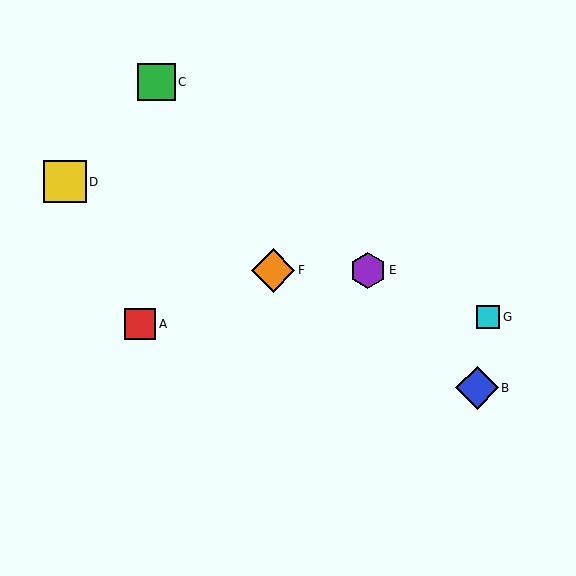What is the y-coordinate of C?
Object C is at y≈82.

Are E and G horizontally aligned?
No, E is at y≈270 and G is at y≈317.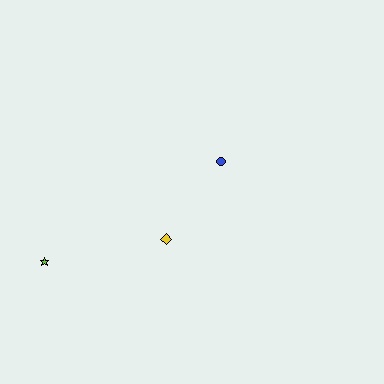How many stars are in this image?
There is 1 star.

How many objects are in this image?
There are 3 objects.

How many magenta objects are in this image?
There are no magenta objects.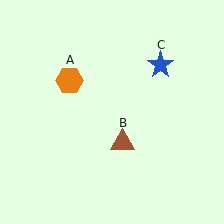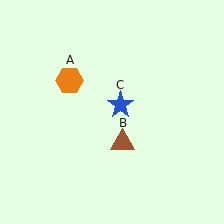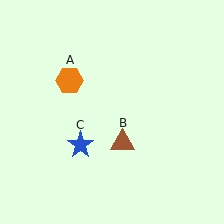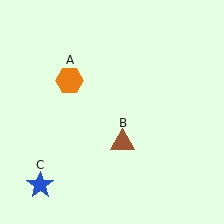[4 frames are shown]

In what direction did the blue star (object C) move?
The blue star (object C) moved down and to the left.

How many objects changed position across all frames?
1 object changed position: blue star (object C).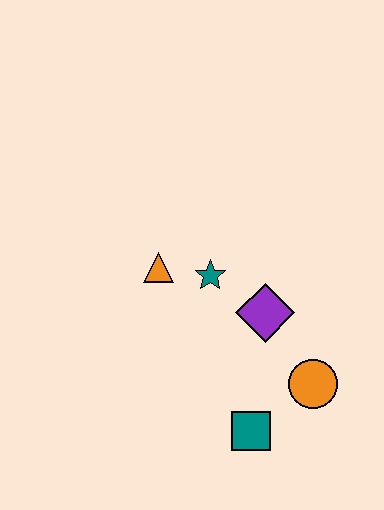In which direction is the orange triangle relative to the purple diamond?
The orange triangle is to the left of the purple diamond.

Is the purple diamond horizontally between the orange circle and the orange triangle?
Yes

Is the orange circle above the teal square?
Yes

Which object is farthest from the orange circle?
The orange triangle is farthest from the orange circle.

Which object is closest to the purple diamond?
The teal star is closest to the purple diamond.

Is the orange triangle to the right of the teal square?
No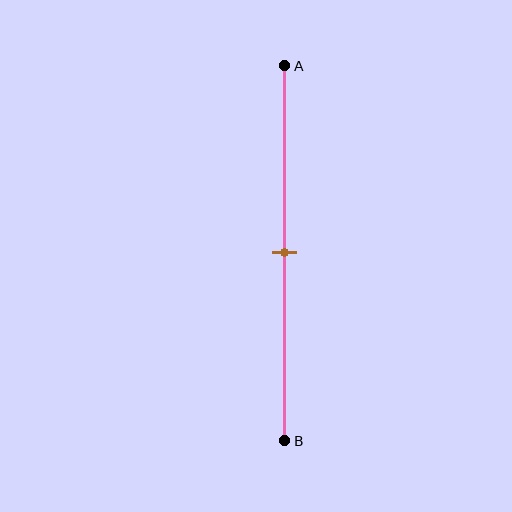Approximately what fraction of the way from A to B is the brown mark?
The brown mark is approximately 50% of the way from A to B.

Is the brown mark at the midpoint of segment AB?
Yes, the mark is approximately at the midpoint.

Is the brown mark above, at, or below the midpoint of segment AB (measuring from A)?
The brown mark is approximately at the midpoint of segment AB.